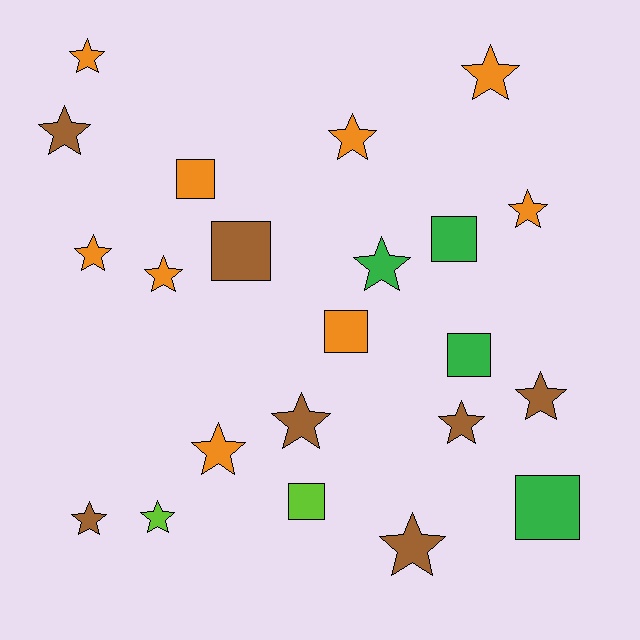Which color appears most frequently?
Orange, with 9 objects.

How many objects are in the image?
There are 22 objects.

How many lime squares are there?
There is 1 lime square.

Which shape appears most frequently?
Star, with 15 objects.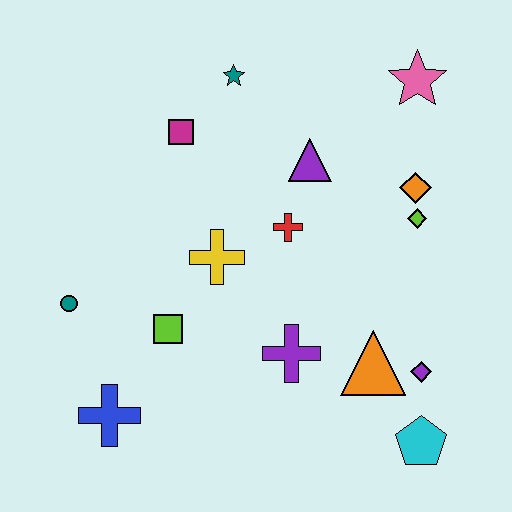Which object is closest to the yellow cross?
The red cross is closest to the yellow cross.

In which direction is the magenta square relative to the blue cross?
The magenta square is above the blue cross.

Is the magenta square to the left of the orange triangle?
Yes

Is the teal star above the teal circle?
Yes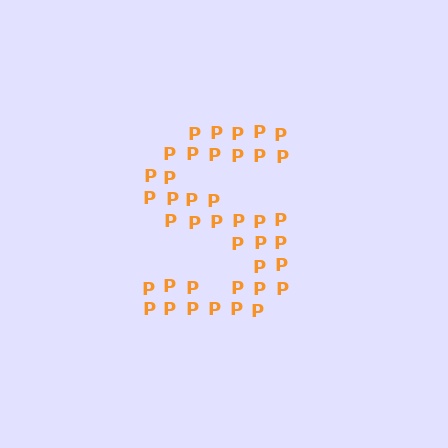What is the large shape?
The large shape is the letter S.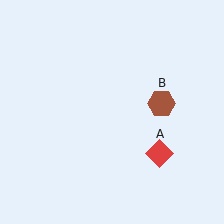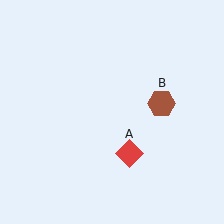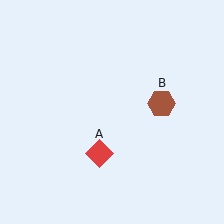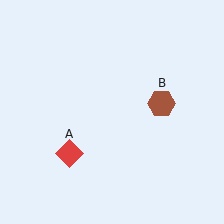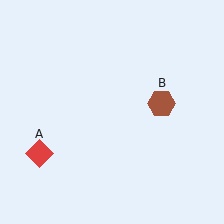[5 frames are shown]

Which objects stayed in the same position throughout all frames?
Brown hexagon (object B) remained stationary.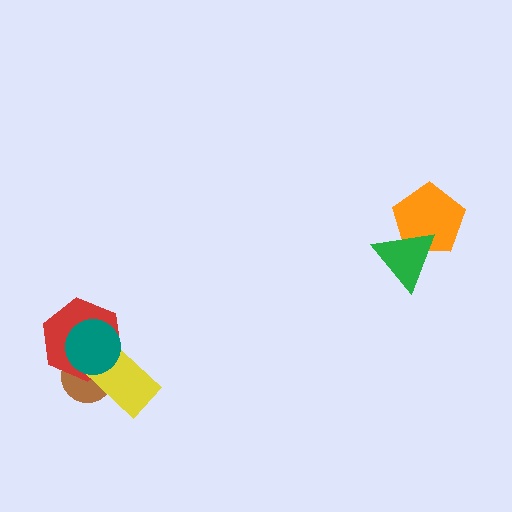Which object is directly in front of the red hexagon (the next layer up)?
The yellow rectangle is directly in front of the red hexagon.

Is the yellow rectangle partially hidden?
Yes, it is partially covered by another shape.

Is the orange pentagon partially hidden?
Yes, it is partially covered by another shape.